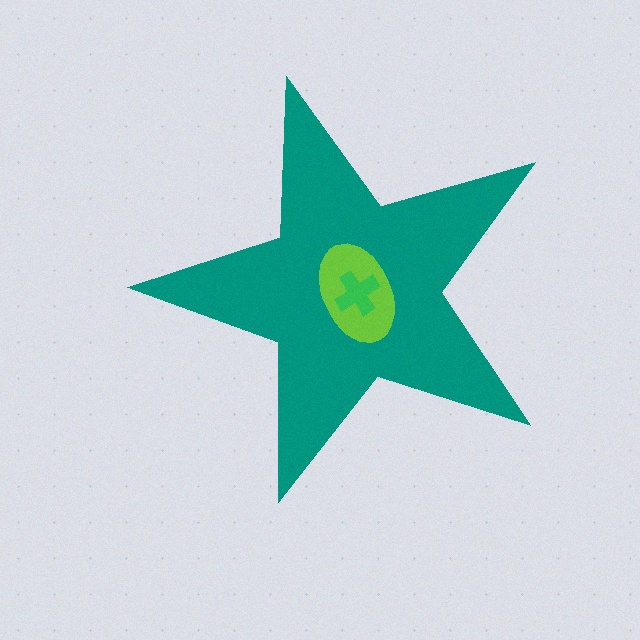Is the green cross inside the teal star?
Yes.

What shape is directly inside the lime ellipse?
The green cross.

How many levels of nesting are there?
3.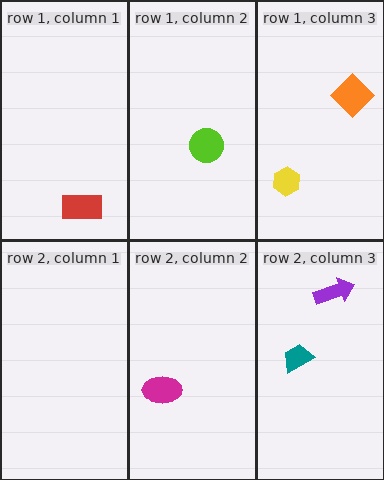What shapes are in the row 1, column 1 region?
The red rectangle.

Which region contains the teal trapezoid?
The row 2, column 3 region.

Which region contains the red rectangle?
The row 1, column 1 region.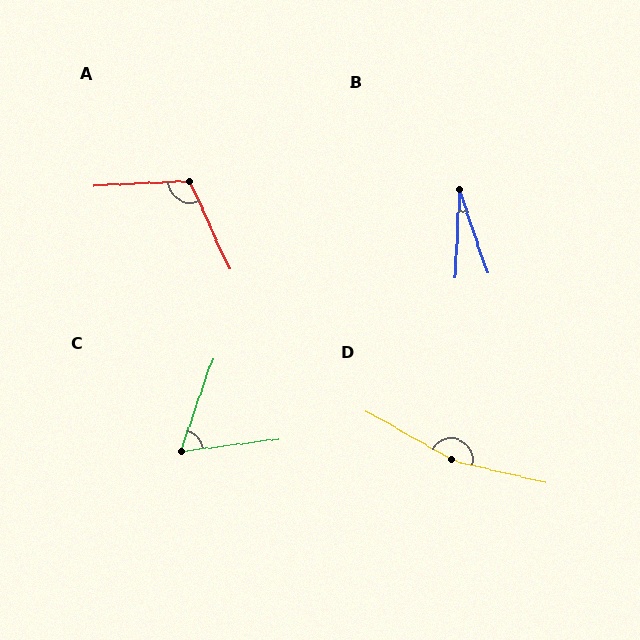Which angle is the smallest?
B, at approximately 21 degrees.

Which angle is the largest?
D, at approximately 164 degrees.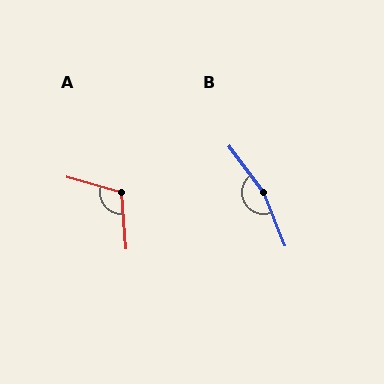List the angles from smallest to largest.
A (111°), B (165°).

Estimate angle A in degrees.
Approximately 111 degrees.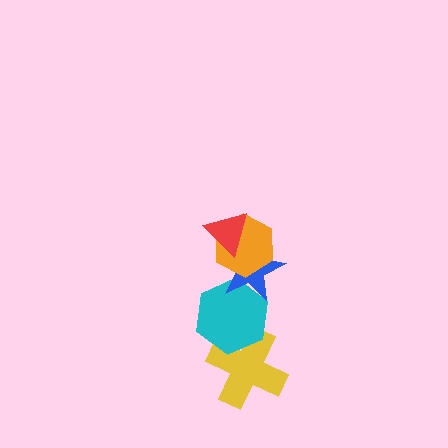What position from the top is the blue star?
The blue star is 3rd from the top.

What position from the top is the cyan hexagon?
The cyan hexagon is 4th from the top.